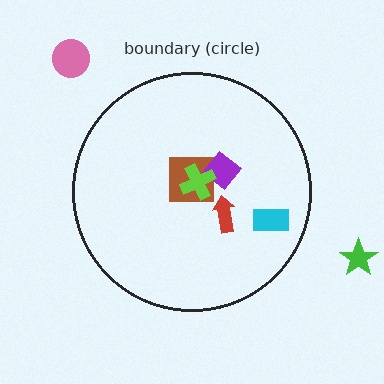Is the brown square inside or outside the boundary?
Inside.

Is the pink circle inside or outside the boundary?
Outside.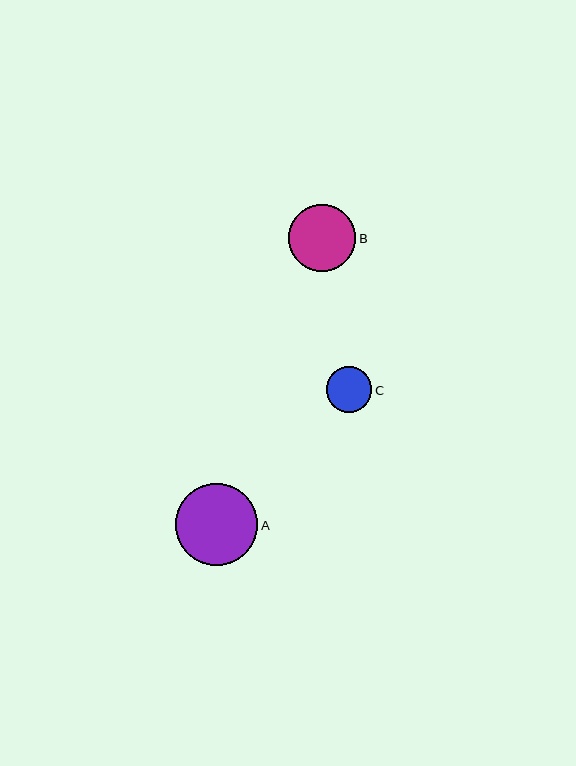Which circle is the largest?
Circle A is the largest with a size of approximately 82 pixels.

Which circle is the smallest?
Circle C is the smallest with a size of approximately 45 pixels.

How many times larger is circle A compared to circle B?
Circle A is approximately 1.2 times the size of circle B.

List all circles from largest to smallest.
From largest to smallest: A, B, C.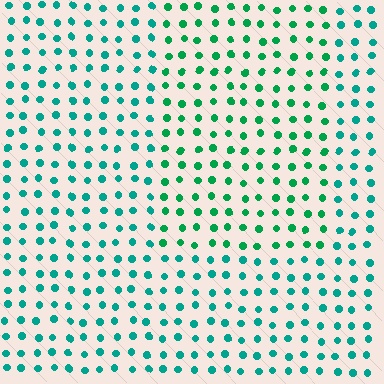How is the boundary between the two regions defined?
The boundary is defined purely by a slight shift in hue (about 26 degrees). Spacing, size, and orientation are identical on both sides.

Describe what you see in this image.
The image is filled with small teal elements in a uniform arrangement. A rectangle-shaped region is visible where the elements are tinted to a slightly different hue, forming a subtle color boundary.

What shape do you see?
I see a rectangle.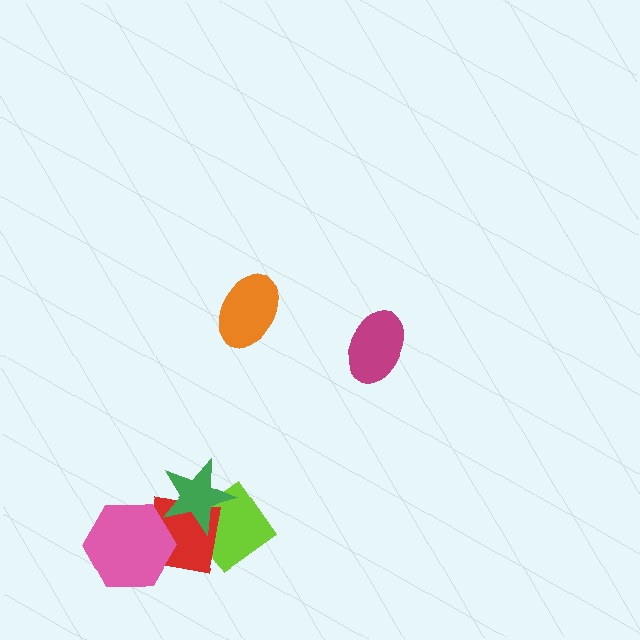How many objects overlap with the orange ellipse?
0 objects overlap with the orange ellipse.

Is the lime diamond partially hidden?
Yes, it is partially covered by another shape.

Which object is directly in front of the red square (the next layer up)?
The green star is directly in front of the red square.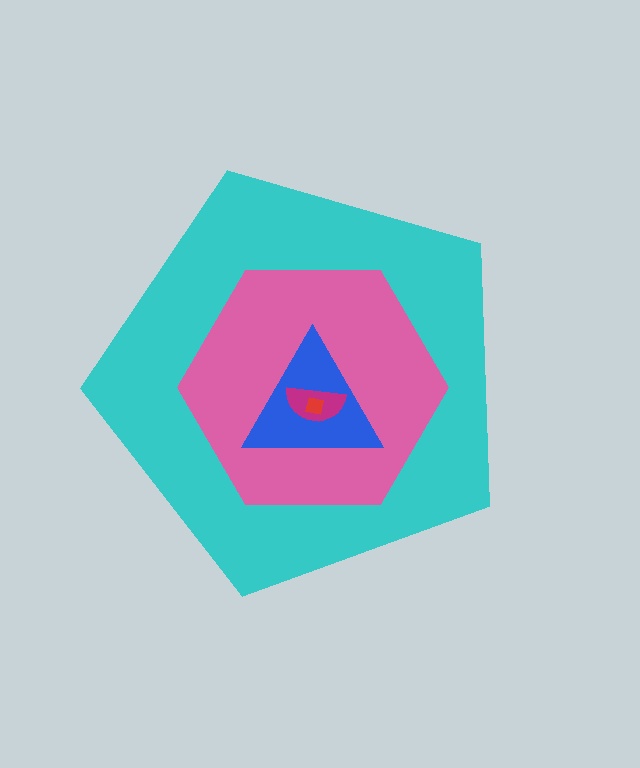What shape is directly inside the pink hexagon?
The blue triangle.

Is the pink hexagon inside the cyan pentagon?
Yes.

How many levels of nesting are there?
5.